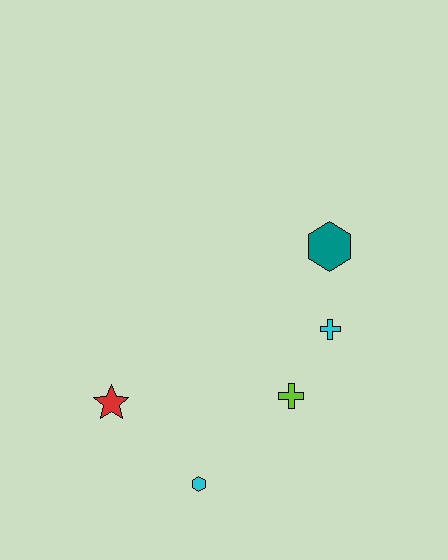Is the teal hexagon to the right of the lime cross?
Yes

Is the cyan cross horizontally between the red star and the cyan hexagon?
No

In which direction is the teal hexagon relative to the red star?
The teal hexagon is to the right of the red star.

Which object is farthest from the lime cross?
The red star is farthest from the lime cross.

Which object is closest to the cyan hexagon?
The red star is closest to the cyan hexagon.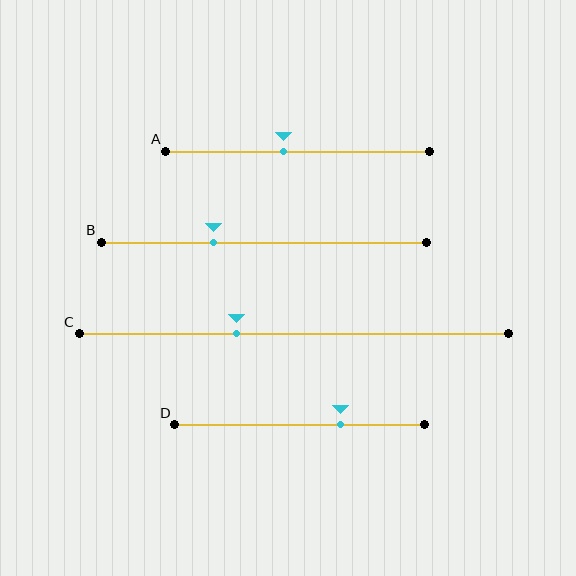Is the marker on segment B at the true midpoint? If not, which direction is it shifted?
No, the marker on segment B is shifted to the left by about 16% of the segment length.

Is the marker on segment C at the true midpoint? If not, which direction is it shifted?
No, the marker on segment C is shifted to the left by about 13% of the segment length.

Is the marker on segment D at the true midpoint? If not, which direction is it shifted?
No, the marker on segment D is shifted to the right by about 16% of the segment length.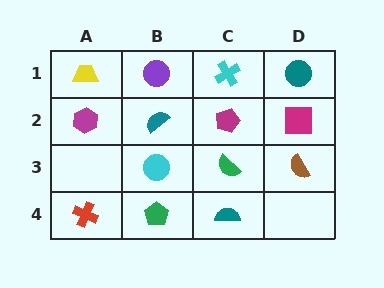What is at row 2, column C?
A magenta pentagon.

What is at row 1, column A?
A yellow trapezoid.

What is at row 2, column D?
A magenta square.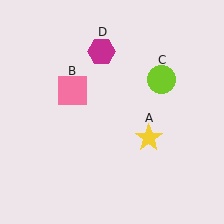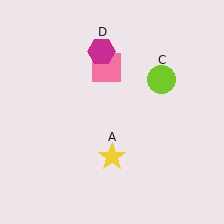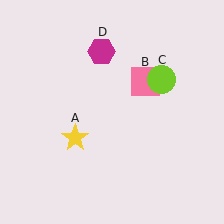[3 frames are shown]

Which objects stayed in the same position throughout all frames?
Lime circle (object C) and magenta hexagon (object D) remained stationary.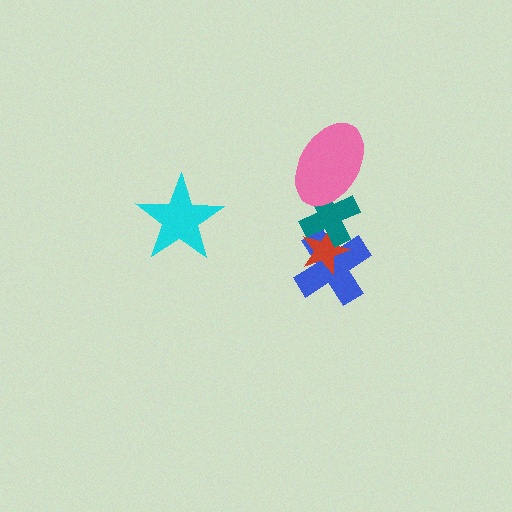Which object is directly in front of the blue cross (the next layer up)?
The red star is directly in front of the blue cross.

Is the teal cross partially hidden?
Yes, it is partially covered by another shape.